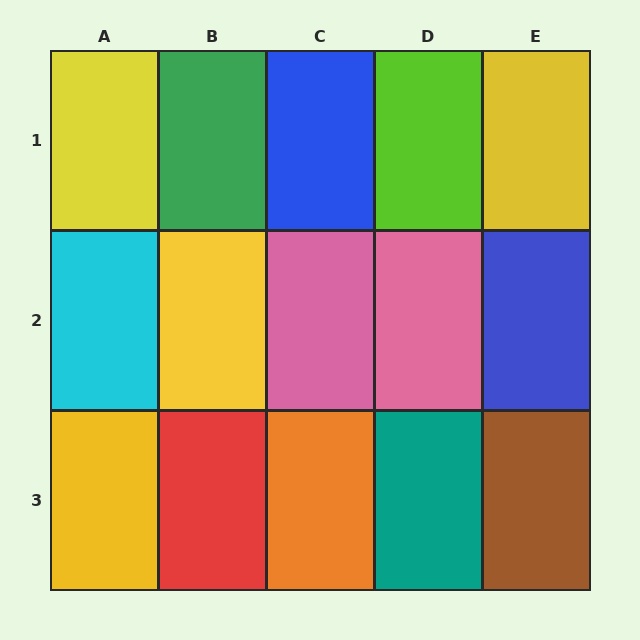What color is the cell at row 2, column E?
Blue.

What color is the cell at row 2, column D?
Pink.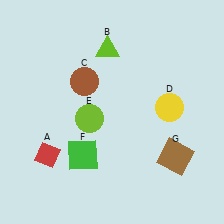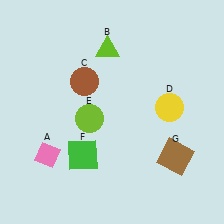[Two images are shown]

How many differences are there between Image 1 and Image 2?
There is 1 difference between the two images.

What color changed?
The diamond (A) changed from red in Image 1 to pink in Image 2.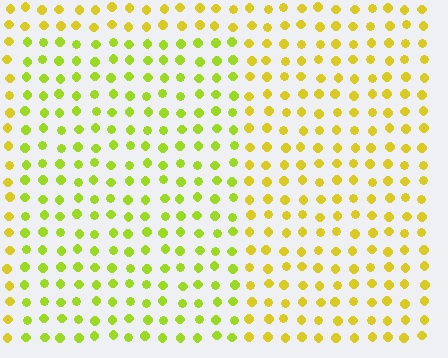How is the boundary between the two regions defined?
The boundary is defined purely by a slight shift in hue (about 26 degrees). Spacing, size, and orientation are identical on both sides.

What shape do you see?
I see a rectangle.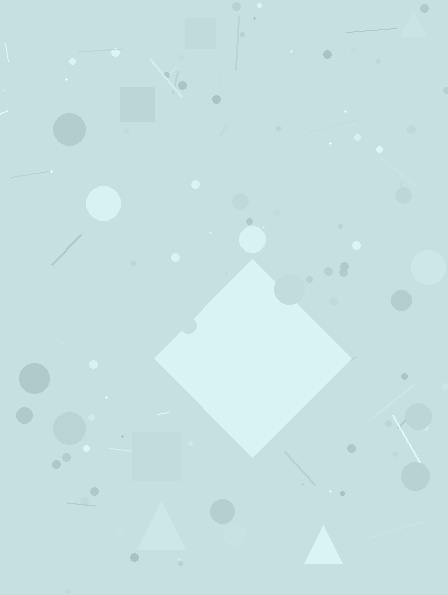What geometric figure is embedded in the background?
A diamond is embedded in the background.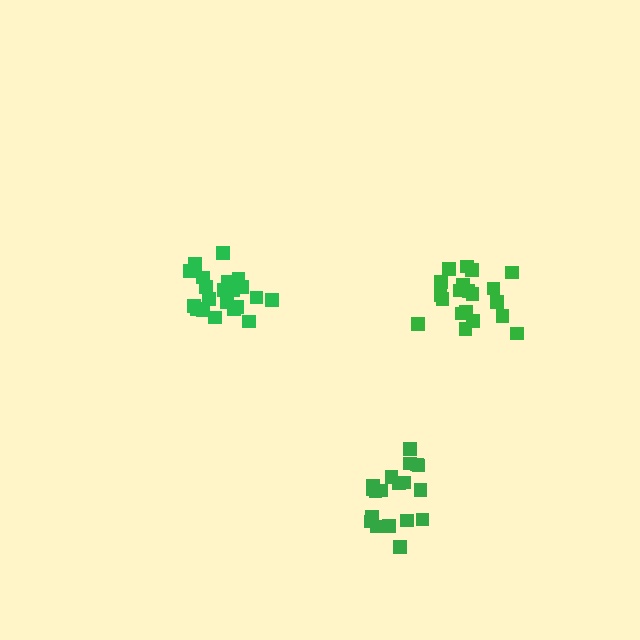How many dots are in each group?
Group 1: 20 dots, Group 2: 19 dots, Group 3: 21 dots (60 total).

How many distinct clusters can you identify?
There are 3 distinct clusters.